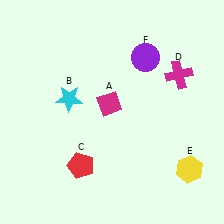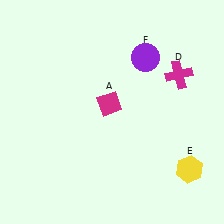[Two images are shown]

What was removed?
The red pentagon (C), the cyan star (B) were removed in Image 2.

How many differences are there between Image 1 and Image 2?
There are 2 differences between the two images.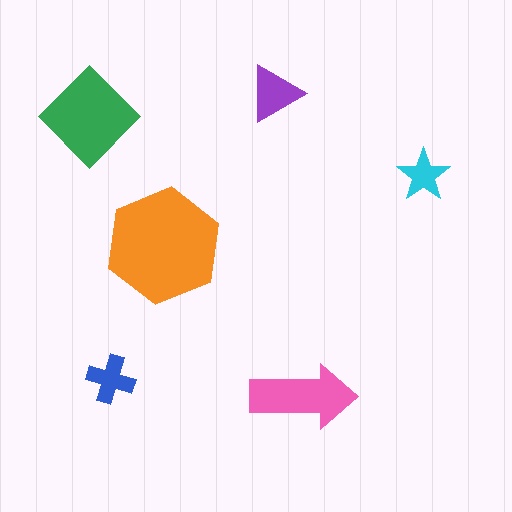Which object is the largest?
The orange hexagon.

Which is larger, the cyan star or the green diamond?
The green diamond.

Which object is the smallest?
The cyan star.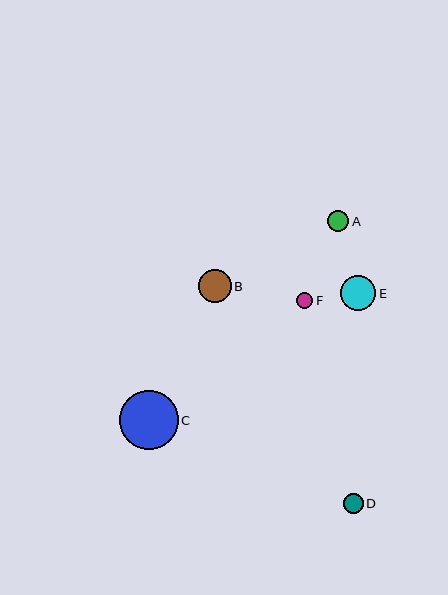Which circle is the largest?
Circle C is the largest with a size of approximately 59 pixels.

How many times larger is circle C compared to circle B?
Circle C is approximately 1.8 times the size of circle B.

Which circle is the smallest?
Circle F is the smallest with a size of approximately 17 pixels.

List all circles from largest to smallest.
From largest to smallest: C, E, B, A, D, F.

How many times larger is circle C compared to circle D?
Circle C is approximately 2.9 times the size of circle D.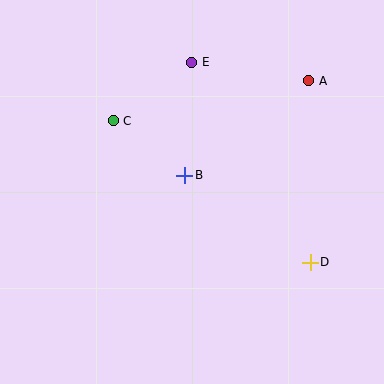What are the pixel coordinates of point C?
Point C is at (113, 121).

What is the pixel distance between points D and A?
The distance between D and A is 182 pixels.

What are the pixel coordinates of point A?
Point A is at (309, 81).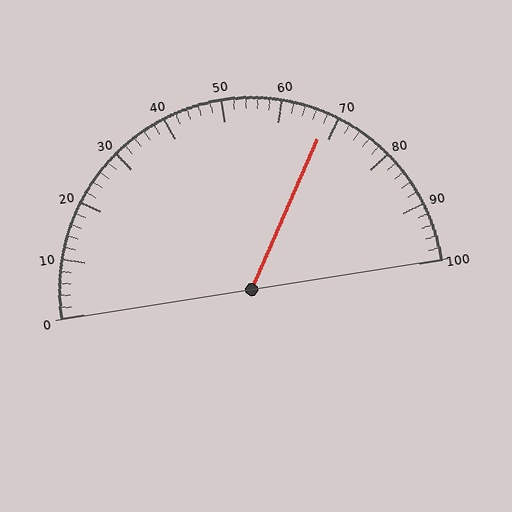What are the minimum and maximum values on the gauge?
The gauge ranges from 0 to 100.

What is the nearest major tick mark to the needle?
The nearest major tick mark is 70.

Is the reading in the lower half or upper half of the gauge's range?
The reading is in the upper half of the range (0 to 100).